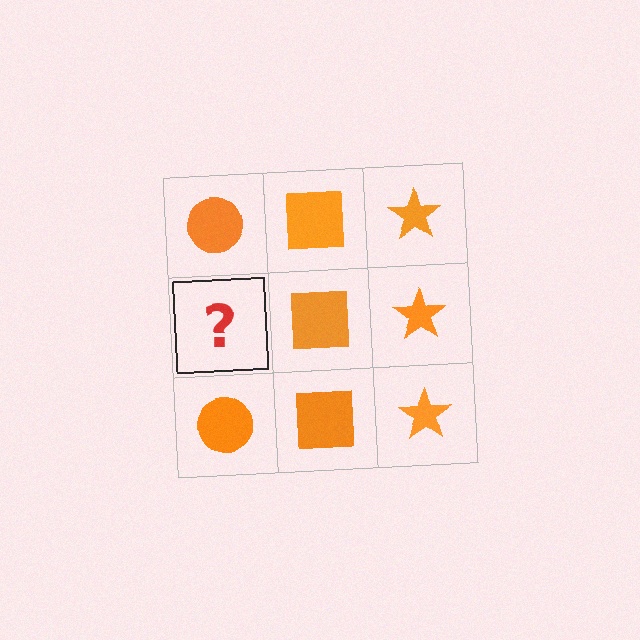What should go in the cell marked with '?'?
The missing cell should contain an orange circle.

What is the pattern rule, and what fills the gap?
The rule is that each column has a consistent shape. The gap should be filled with an orange circle.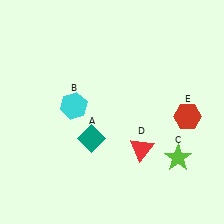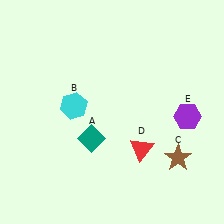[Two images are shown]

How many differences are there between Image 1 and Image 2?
There are 2 differences between the two images.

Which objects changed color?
C changed from lime to brown. E changed from red to purple.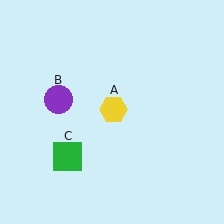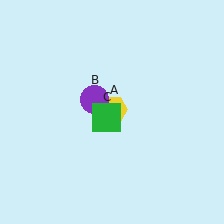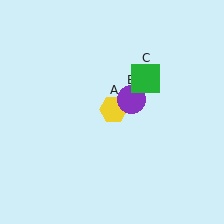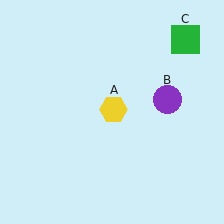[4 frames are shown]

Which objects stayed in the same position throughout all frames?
Yellow hexagon (object A) remained stationary.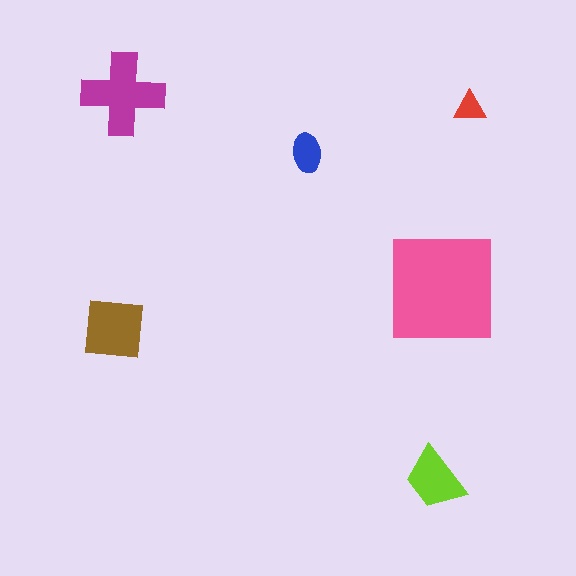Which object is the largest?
The pink square.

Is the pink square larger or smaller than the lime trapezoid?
Larger.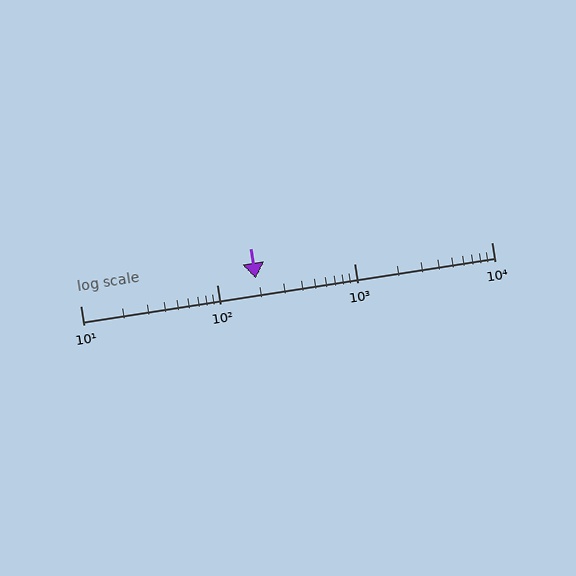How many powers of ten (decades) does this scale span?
The scale spans 3 decades, from 10 to 10000.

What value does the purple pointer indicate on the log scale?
The pointer indicates approximately 190.